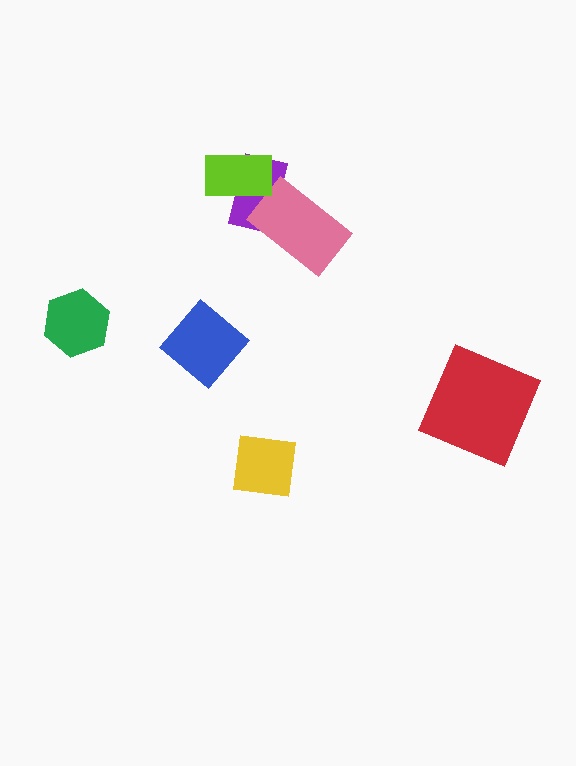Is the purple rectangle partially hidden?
Yes, it is partially covered by another shape.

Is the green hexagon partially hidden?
No, no other shape covers it.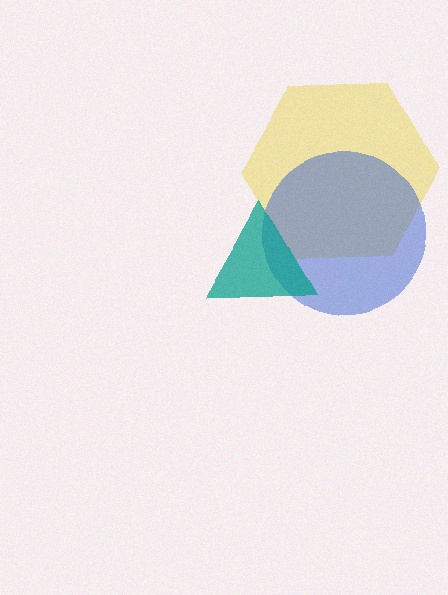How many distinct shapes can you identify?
There are 3 distinct shapes: a yellow hexagon, a blue circle, a teal triangle.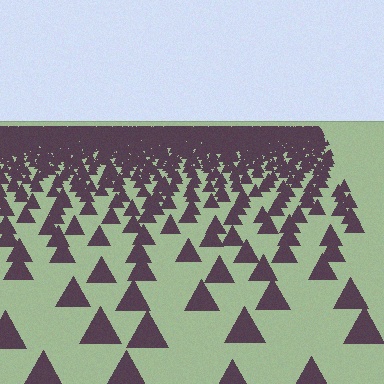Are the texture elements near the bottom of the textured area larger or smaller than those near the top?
Larger. Near the bottom, elements are closer to the viewer and appear at a bigger on-screen size.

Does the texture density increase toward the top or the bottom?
Density increases toward the top.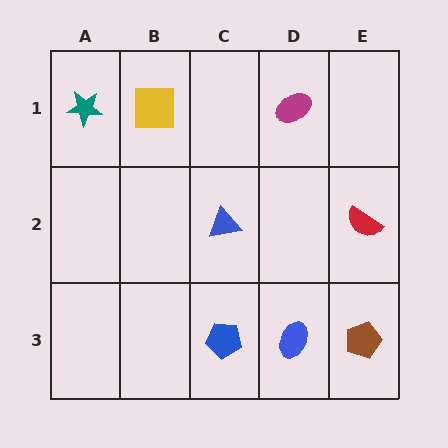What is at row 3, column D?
A blue ellipse.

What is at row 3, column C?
A blue pentagon.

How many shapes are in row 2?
2 shapes.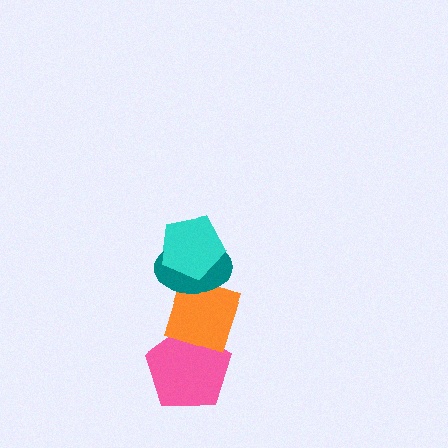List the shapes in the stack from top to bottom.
From top to bottom: the cyan pentagon, the teal ellipse, the orange diamond, the pink pentagon.